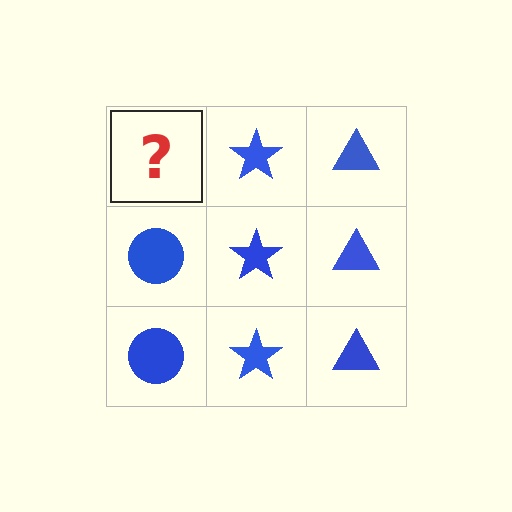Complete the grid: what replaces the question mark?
The question mark should be replaced with a blue circle.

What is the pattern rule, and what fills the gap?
The rule is that each column has a consistent shape. The gap should be filled with a blue circle.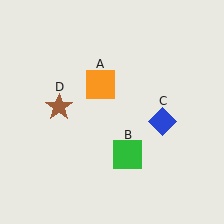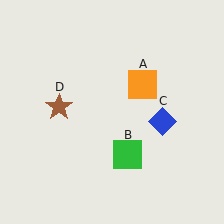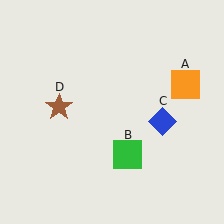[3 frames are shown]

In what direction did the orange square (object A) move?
The orange square (object A) moved right.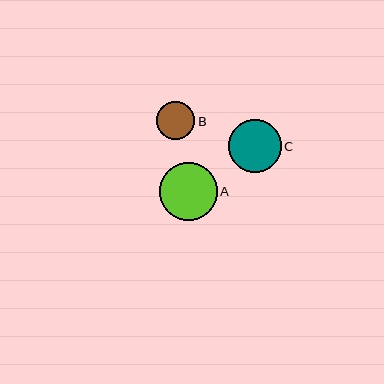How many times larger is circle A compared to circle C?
Circle A is approximately 1.1 times the size of circle C.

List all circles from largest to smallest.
From largest to smallest: A, C, B.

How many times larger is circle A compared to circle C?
Circle A is approximately 1.1 times the size of circle C.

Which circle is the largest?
Circle A is the largest with a size of approximately 58 pixels.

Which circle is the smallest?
Circle B is the smallest with a size of approximately 38 pixels.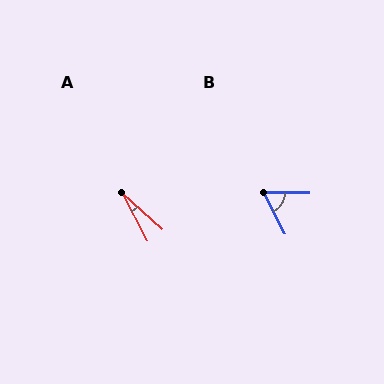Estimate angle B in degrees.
Approximately 62 degrees.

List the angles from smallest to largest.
A (20°), B (62°).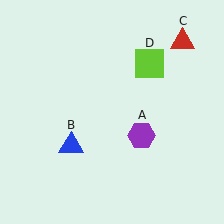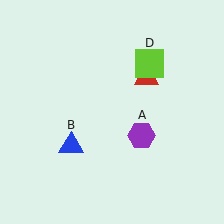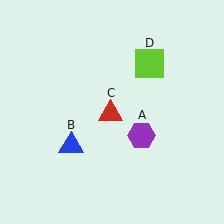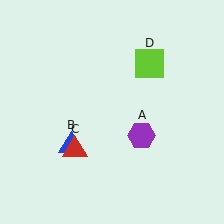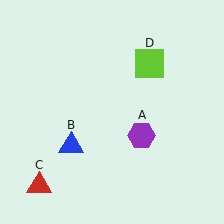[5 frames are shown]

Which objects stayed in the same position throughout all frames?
Purple hexagon (object A) and blue triangle (object B) and lime square (object D) remained stationary.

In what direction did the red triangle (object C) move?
The red triangle (object C) moved down and to the left.